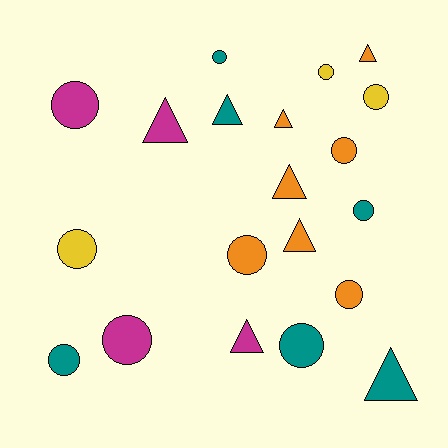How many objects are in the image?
There are 20 objects.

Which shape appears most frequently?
Circle, with 12 objects.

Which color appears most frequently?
Orange, with 7 objects.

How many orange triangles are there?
There are 4 orange triangles.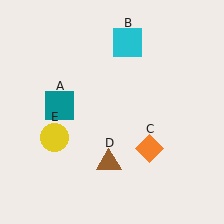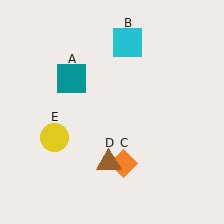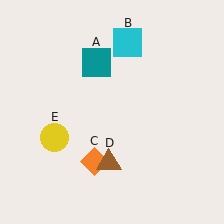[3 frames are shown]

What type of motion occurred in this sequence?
The teal square (object A), orange diamond (object C) rotated clockwise around the center of the scene.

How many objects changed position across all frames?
2 objects changed position: teal square (object A), orange diamond (object C).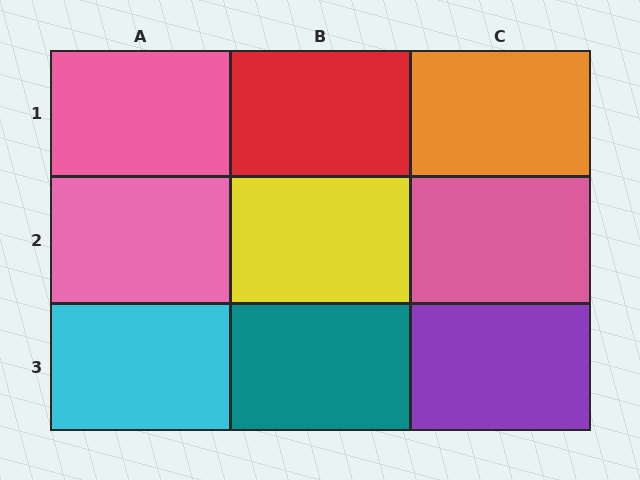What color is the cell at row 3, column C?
Purple.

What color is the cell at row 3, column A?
Cyan.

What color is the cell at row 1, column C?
Orange.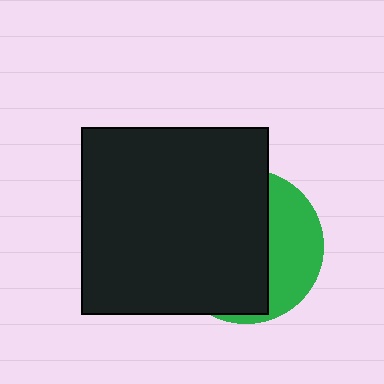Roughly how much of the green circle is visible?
A small part of it is visible (roughly 33%).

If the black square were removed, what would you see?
You would see the complete green circle.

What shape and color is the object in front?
The object in front is a black square.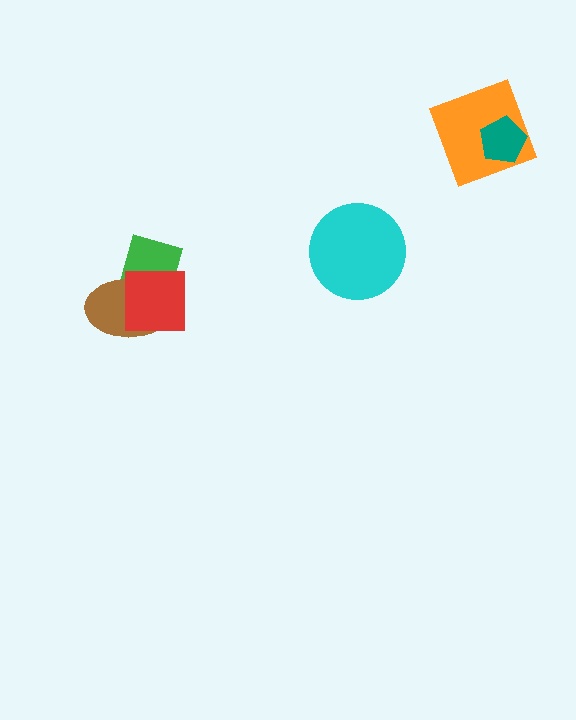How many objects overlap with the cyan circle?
0 objects overlap with the cyan circle.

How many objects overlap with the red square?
2 objects overlap with the red square.